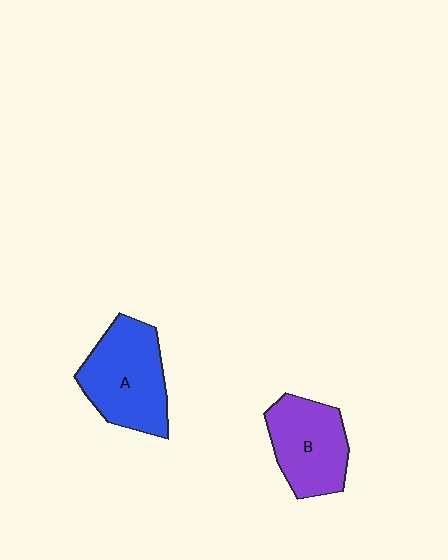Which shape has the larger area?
Shape A (blue).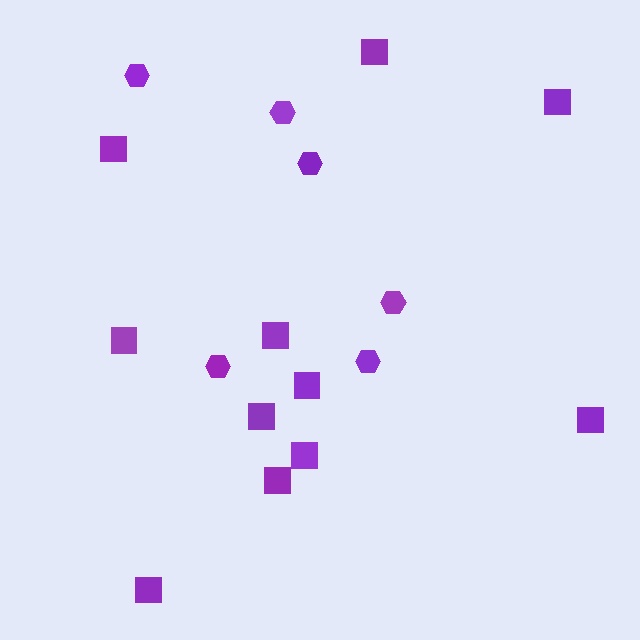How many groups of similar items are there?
There are 2 groups: one group of hexagons (6) and one group of squares (11).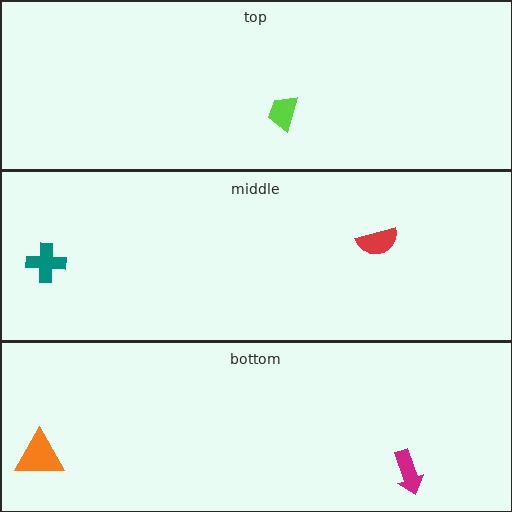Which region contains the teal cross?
The middle region.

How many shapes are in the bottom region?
2.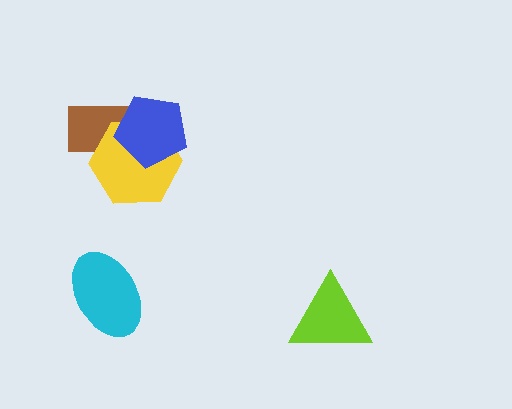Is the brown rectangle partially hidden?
Yes, it is partially covered by another shape.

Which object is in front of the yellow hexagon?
The blue pentagon is in front of the yellow hexagon.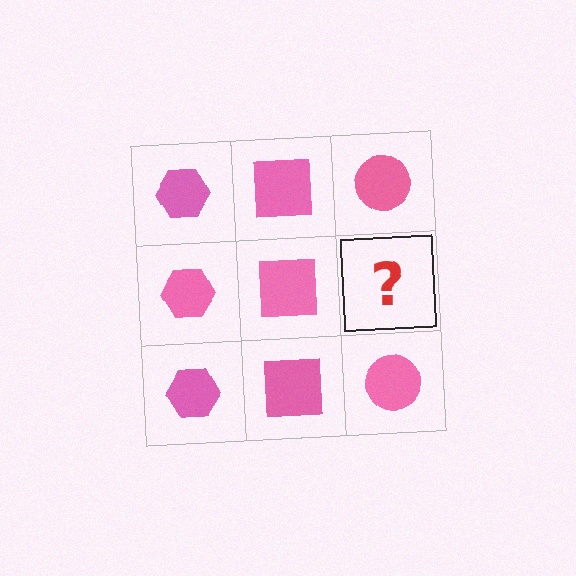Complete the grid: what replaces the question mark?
The question mark should be replaced with a pink circle.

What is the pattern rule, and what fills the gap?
The rule is that each column has a consistent shape. The gap should be filled with a pink circle.